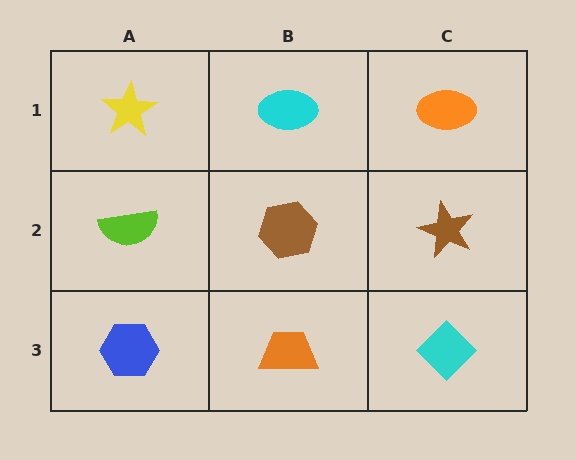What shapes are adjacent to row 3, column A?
A lime semicircle (row 2, column A), an orange trapezoid (row 3, column B).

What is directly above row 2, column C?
An orange ellipse.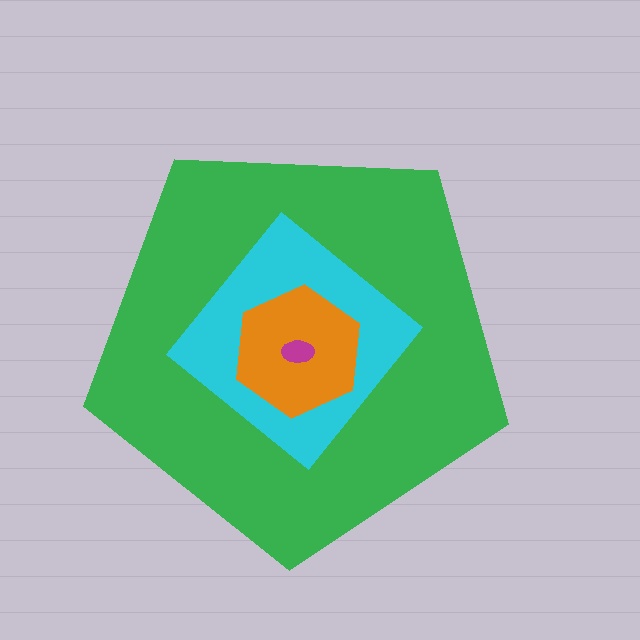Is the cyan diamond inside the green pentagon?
Yes.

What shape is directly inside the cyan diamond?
The orange hexagon.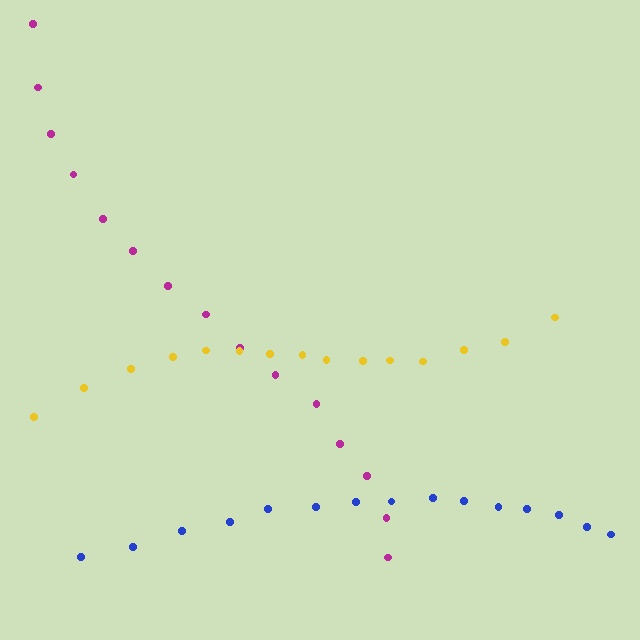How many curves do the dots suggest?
There are 3 distinct paths.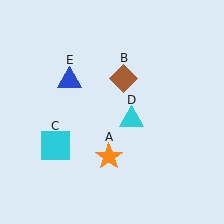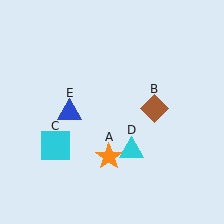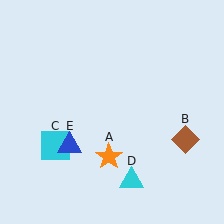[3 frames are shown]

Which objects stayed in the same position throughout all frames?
Orange star (object A) and cyan square (object C) remained stationary.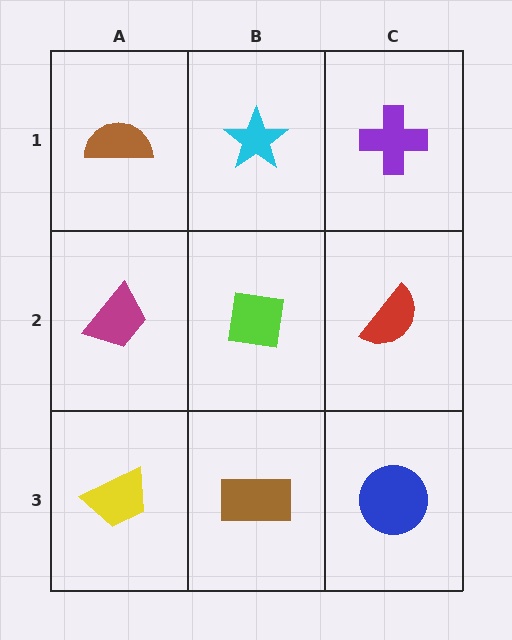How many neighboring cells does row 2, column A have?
3.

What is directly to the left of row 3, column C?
A brown rectangle.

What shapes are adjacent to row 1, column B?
A lime square (row 2, column B), a brown semicircle (row 1, column A), a purple cross (row 1, column C).